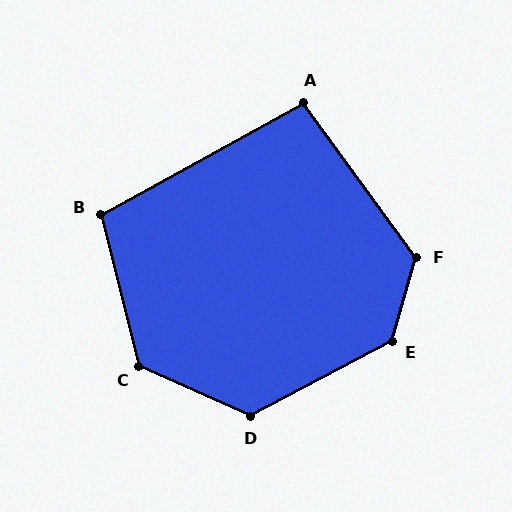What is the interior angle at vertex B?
Approximately 105 degrees (obtuse).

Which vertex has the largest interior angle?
E, at approximately 134 degrees.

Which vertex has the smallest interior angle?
A, at approximately 97 degrees.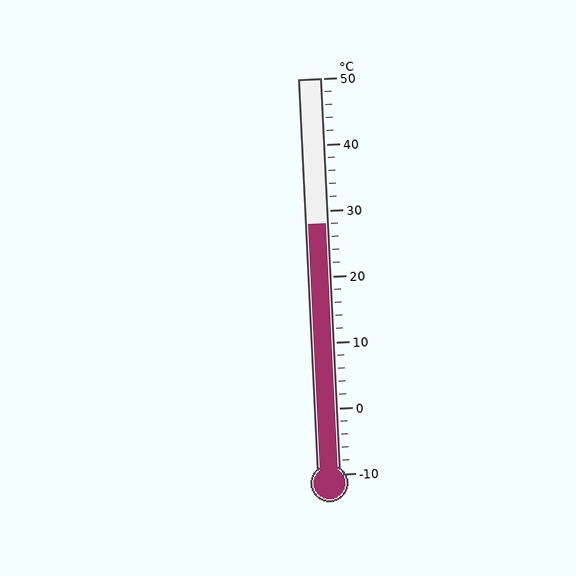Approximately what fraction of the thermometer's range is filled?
The thermometer is filled to approximately 65% of its range.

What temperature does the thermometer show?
The thermometer shows approximately 28°C.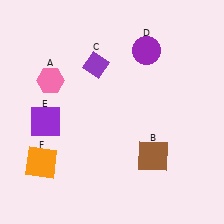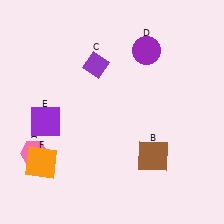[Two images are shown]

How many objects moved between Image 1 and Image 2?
1 object moved between the two images.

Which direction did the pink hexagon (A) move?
The pink hexagon (A) moved down.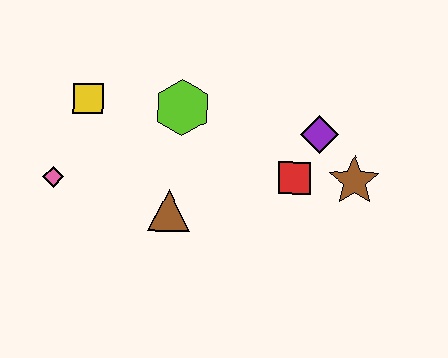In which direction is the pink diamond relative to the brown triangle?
The pink diamond is to the left of the brown triangle.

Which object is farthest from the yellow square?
The brown star is farthest from the yellow square.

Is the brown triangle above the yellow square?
No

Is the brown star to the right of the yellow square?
Yes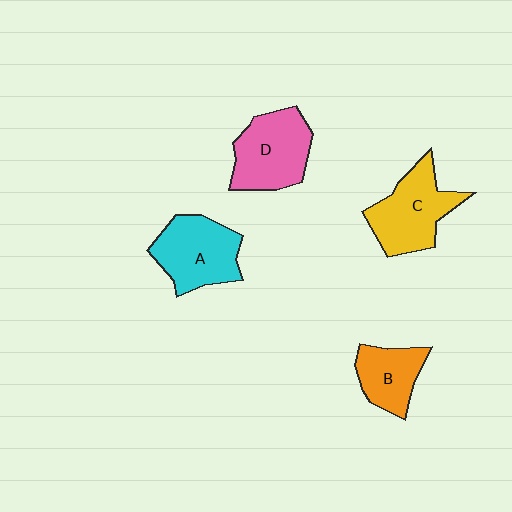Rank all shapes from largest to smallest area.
From largest to smallest: C (yellow), D (pink), A (cyan), B (orange).